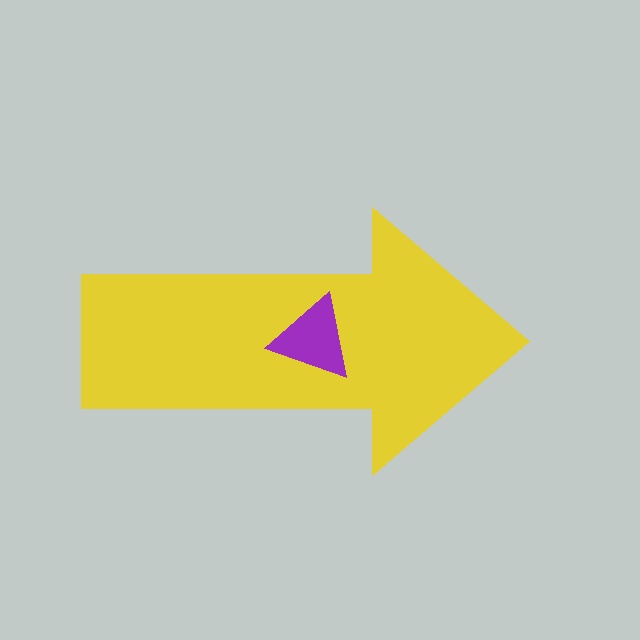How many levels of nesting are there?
2.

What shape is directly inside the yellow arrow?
The purple triangle.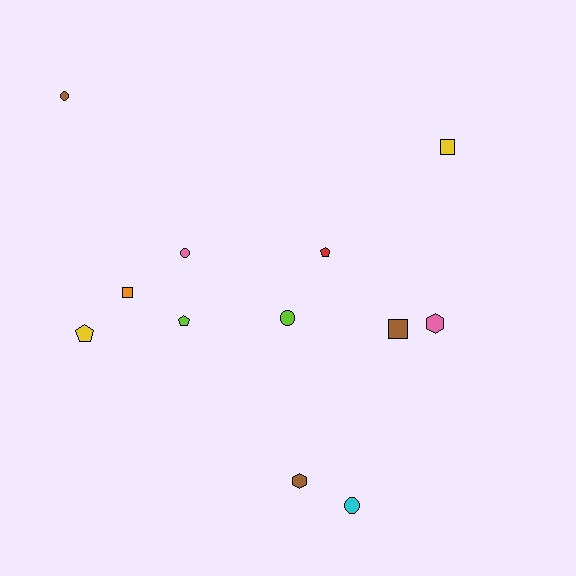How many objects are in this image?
There are 12 objects.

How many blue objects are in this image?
There are no blue objects.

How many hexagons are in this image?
There are 2 hexagons.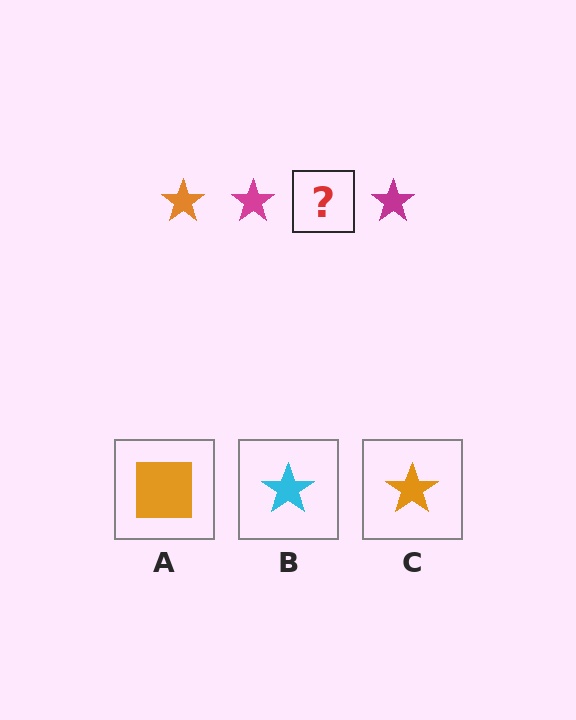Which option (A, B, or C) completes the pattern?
C.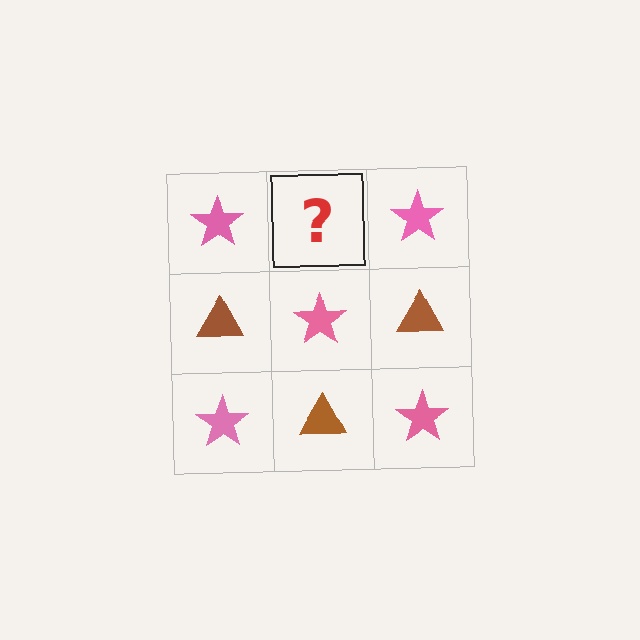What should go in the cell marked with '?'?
The missing cell should contain a brown triangle.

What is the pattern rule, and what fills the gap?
The rule is that it alternates pink star and brown triangle in a checkerboard pattern. The gap should be filled with a brown triangle.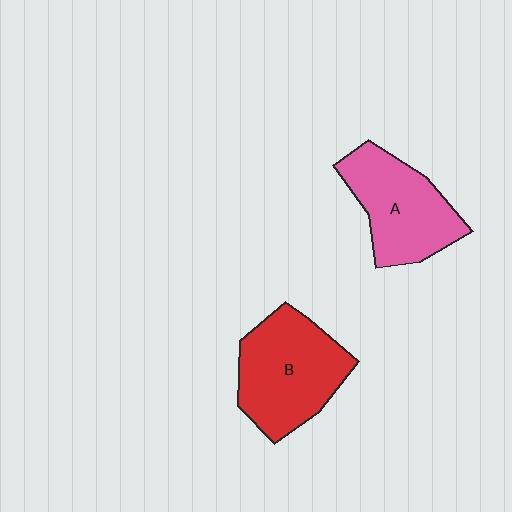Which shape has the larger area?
Shape B (red).